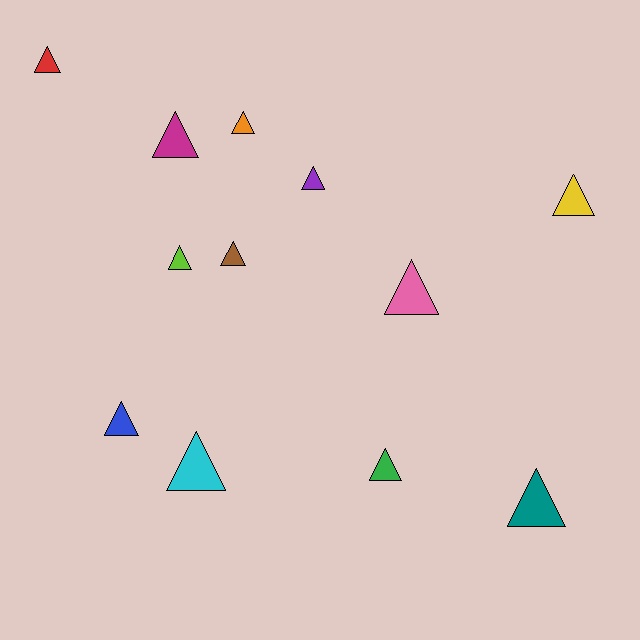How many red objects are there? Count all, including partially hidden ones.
There is 1 red object.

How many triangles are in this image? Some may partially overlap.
There are 12 triangles.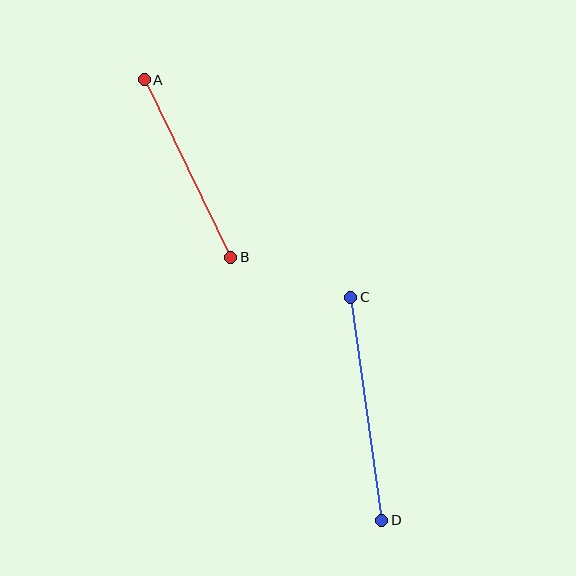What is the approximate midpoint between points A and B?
The midpoint is at approximately (187, 169) pixels.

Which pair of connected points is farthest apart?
Points C and D are farthest apart.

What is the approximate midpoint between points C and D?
The midpoint is at approximately (366, 409) pixels.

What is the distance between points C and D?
The distance is approximately 225 pixels.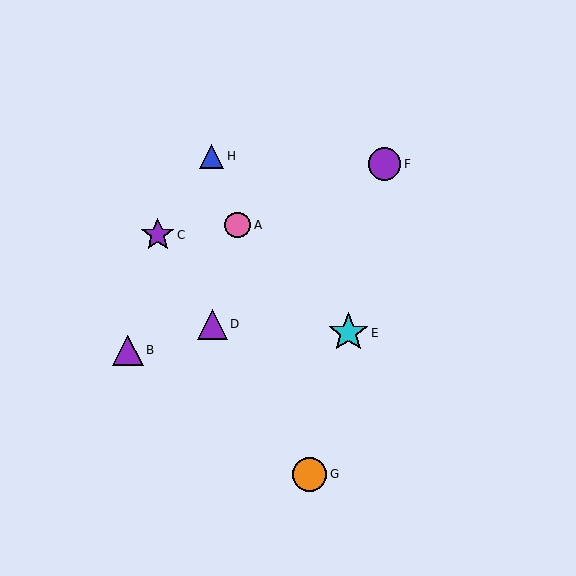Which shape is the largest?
The cyan star (labeled E) is the largest.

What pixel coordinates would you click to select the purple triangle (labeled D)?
Click at (212, 324) to select the purple triangle D.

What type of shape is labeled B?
Shape B is a purple triangle.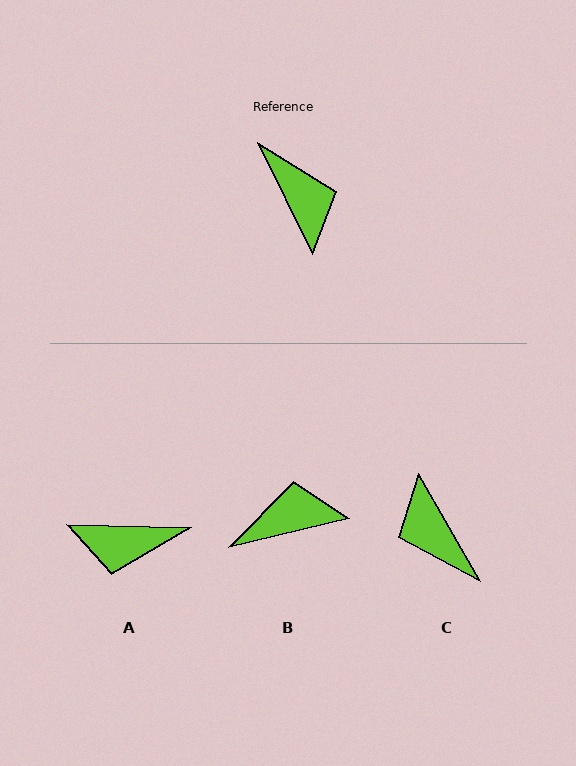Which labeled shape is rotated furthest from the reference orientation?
C, about 177 degrees away.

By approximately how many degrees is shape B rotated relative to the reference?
Approximately 77 degrees counter-clockwise.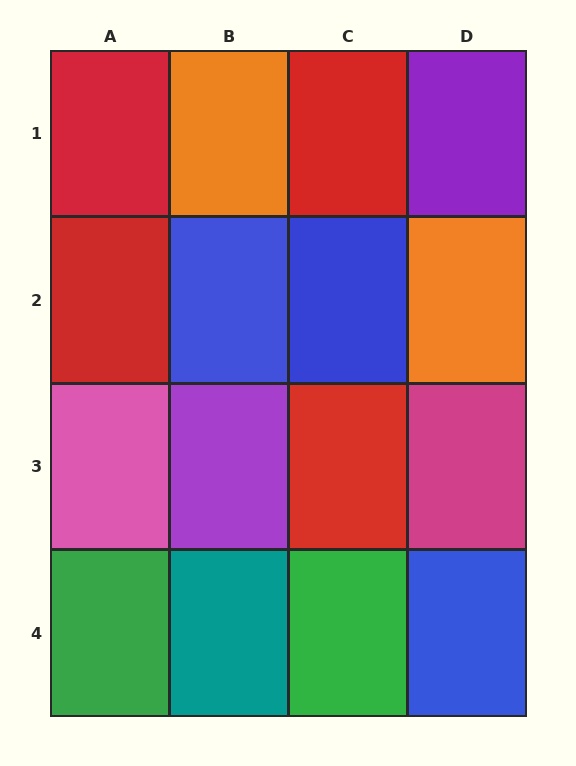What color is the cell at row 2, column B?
Blue.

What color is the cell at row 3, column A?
Pink.